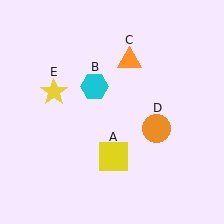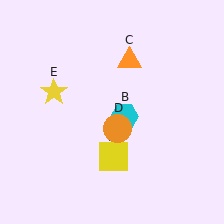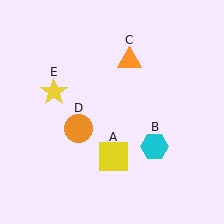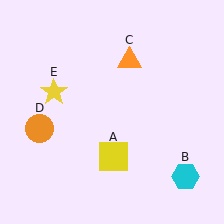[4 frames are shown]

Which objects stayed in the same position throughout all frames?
Yellow square (object A) and orange triangle (object C) and yellow star (object E) remained stationary.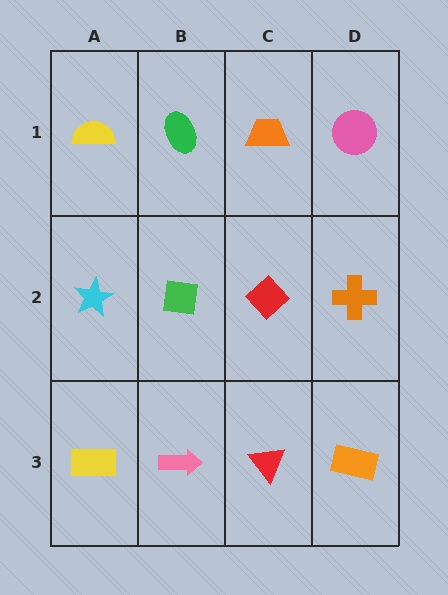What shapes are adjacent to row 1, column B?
A green square (row 2, column B), a yellow semicircle (row 1, column A), an orange trapezoid (row 1, column C).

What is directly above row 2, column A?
A yellow semicircle.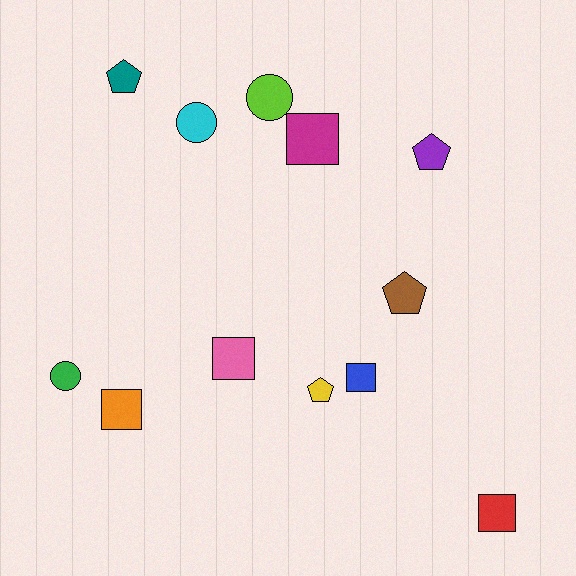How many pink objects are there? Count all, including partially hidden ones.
There is 1 pink object.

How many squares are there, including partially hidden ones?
There are 5 squares.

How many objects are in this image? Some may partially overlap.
There are 12 objects.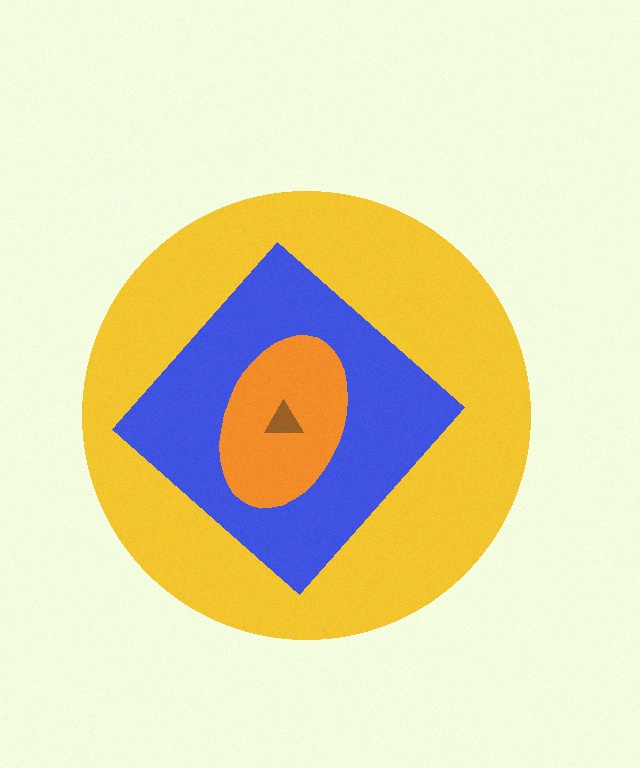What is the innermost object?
The brown triangle.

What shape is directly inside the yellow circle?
The blue diamond.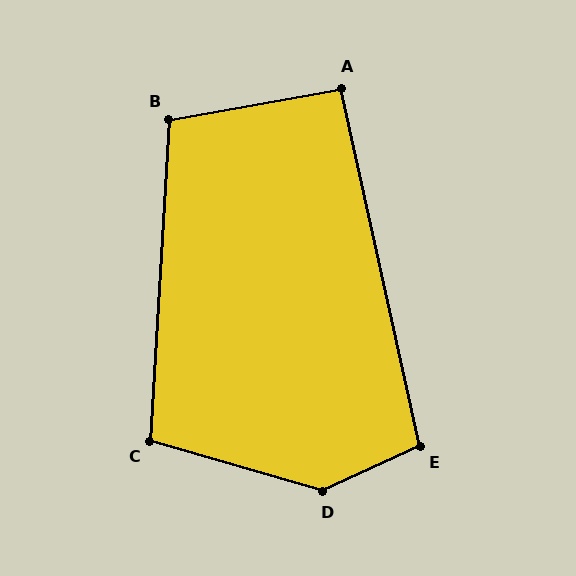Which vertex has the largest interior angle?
D, at approximately 139 degrees.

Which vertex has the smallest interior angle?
A, at approximately 92 degrees.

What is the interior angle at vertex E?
Approximately 102 degrees (obtuse).